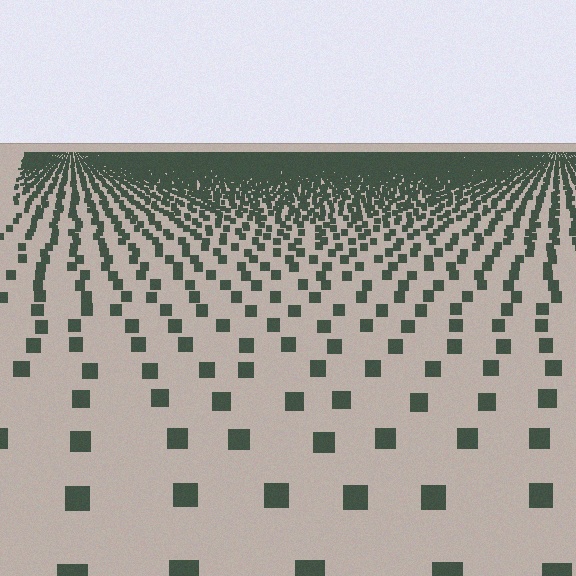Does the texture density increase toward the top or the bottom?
Density increases toward the top.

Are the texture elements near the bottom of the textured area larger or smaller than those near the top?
Larger. Near the bottom, elements are closer to the viewer and appear at a bigger on-screen size.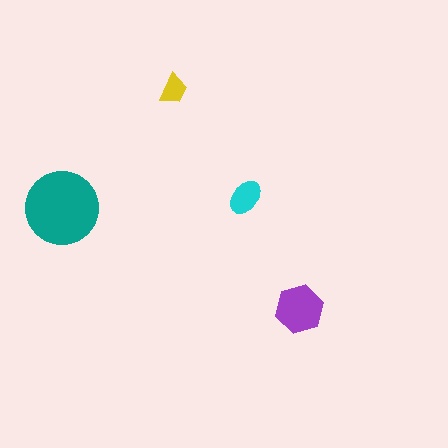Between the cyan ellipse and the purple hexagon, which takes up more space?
The purple hexagon.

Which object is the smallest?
The yellow trapezoid.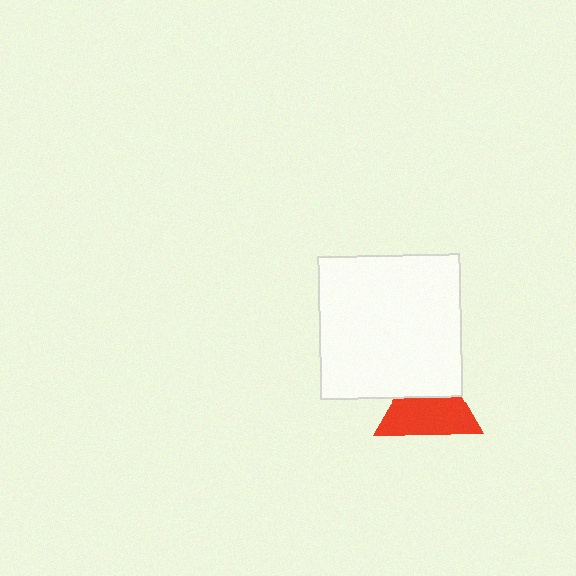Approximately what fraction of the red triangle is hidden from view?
Roughly 39% of the red triangle is hidden behind the white square.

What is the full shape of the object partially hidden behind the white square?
The partially hidden object is a red triangle.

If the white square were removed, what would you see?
You would see the complete red triangle.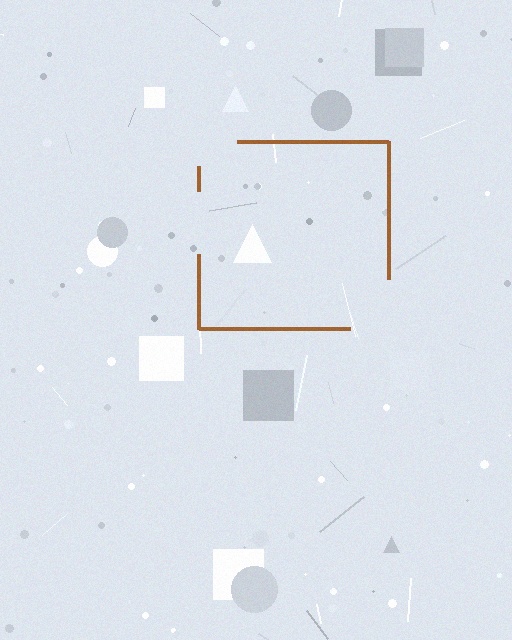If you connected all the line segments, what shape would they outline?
They would outline a square.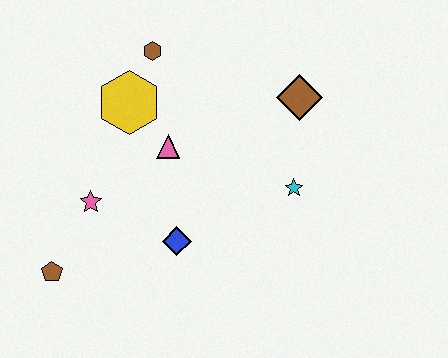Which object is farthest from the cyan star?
The brown pentagon is farthest from the cyan star.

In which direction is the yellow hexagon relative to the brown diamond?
The yellow hexagon is to the left of the brown diamond.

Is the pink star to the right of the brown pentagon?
Yes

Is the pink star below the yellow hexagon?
Yes